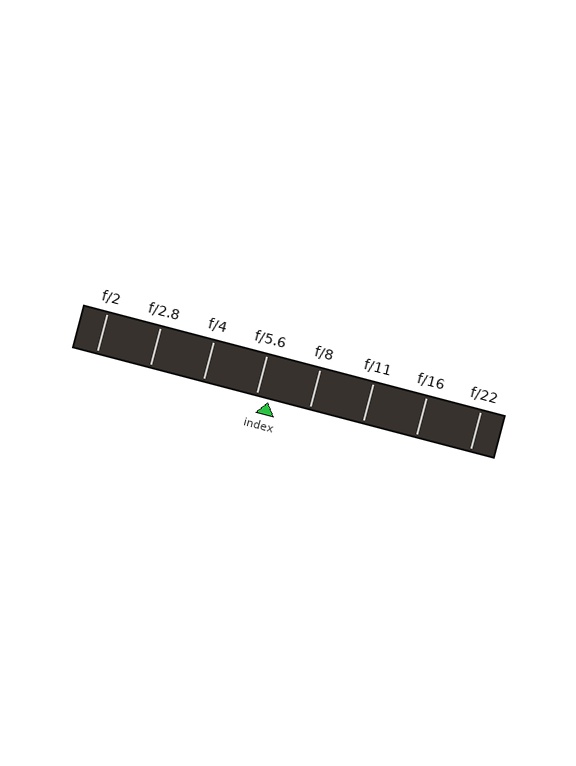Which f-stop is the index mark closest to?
The index mark is closest to f/5.6.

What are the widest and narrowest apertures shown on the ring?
The widest aperture shown is f/2 and the narrowest is f/22.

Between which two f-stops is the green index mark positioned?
The index mark is between f/5.6 and f/8.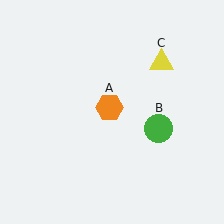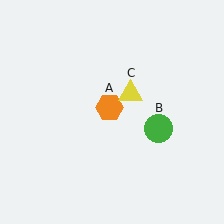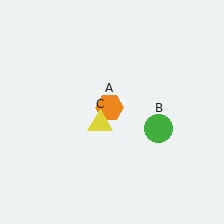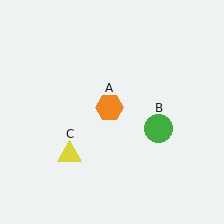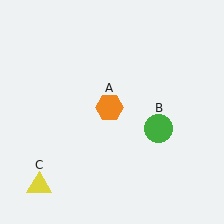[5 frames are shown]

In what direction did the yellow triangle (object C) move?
The yellow triangle (object C) moved down and to the left.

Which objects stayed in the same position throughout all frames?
Orange hexagon (object A) and green circle (object B) remained stationary.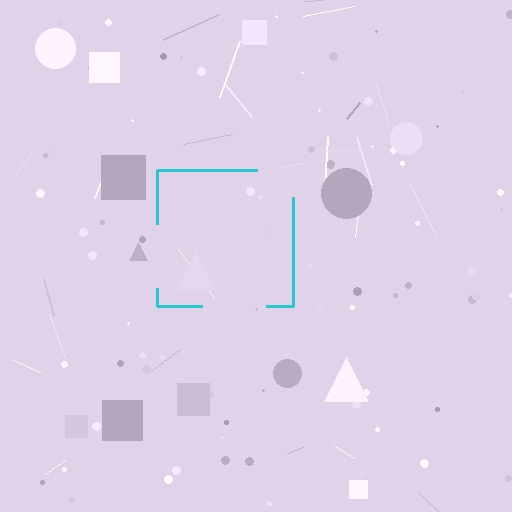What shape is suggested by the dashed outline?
The dashed outline suggests a square.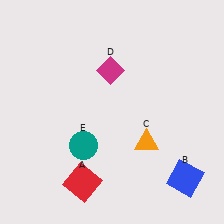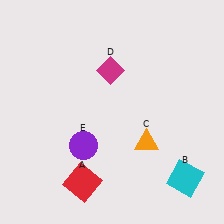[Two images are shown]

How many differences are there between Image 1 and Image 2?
There are 2 differences between the two images.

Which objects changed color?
B changed from blue to cyan. E changed from teal to purple.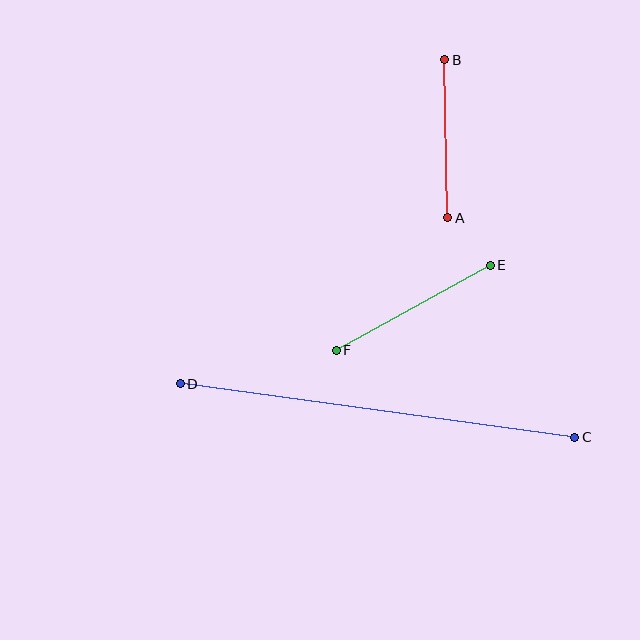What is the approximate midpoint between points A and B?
The midpoint is at approximately (446, 139) pixels.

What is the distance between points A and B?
The distance is approximately 158 pixels.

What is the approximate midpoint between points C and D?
The midpoint is at approximately (377, 411) pixels.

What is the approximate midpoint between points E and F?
The midpoint is at approximately (413, 308) pixels.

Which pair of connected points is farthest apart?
Points C and D are farthest apart.